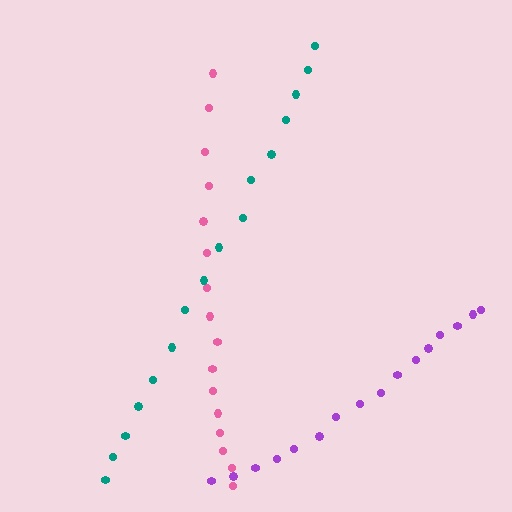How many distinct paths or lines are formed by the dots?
There are 3 distinct paths.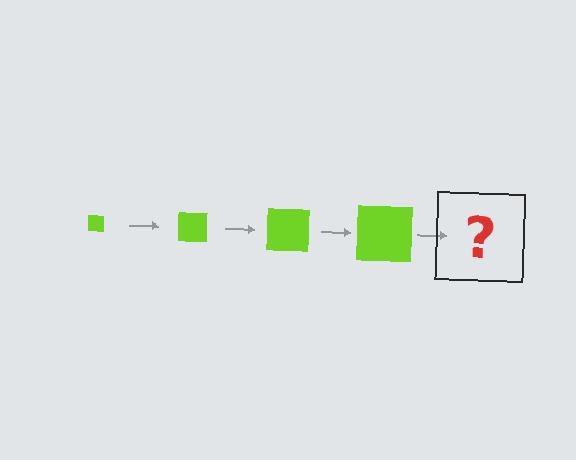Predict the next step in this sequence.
The next step is a lime square, larger than the previous one.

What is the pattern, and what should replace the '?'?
The pattern is that the square gets progressively larger each step. The '?' should be a lime square, larger than the previous one.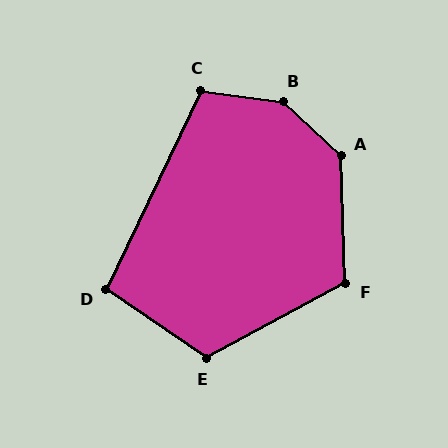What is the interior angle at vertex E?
Approximately 117 degrees (obtuse).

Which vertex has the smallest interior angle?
D, at approximately 99 degrees.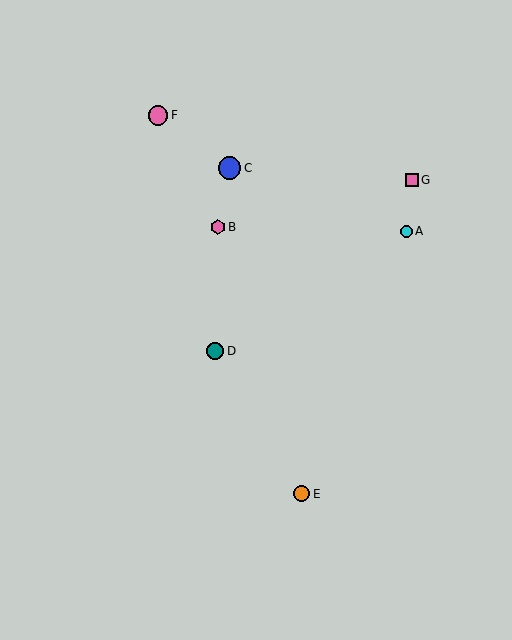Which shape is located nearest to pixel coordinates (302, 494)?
The orange circle (labeled E) at (302, 494) is nearest to that location.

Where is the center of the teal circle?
The center of the teal circle is at (215, 351).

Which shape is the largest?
The blue circle (labeled C) is the largest.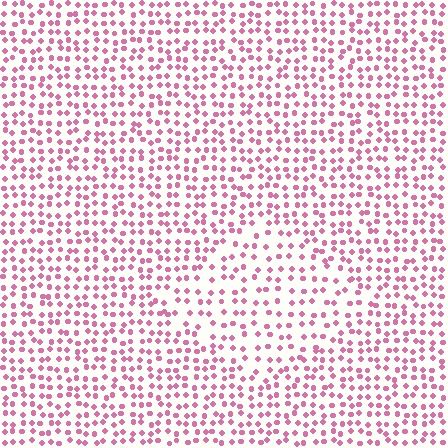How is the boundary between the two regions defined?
The boundary is defined by a change in element density (approximately 1.6x ratio). All elements are the same color, size, and shape.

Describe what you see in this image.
The image contains small pink elements arranged at two different densities. A diamond-shaped region is visible where the elements are less densely packed than the surrounding area.